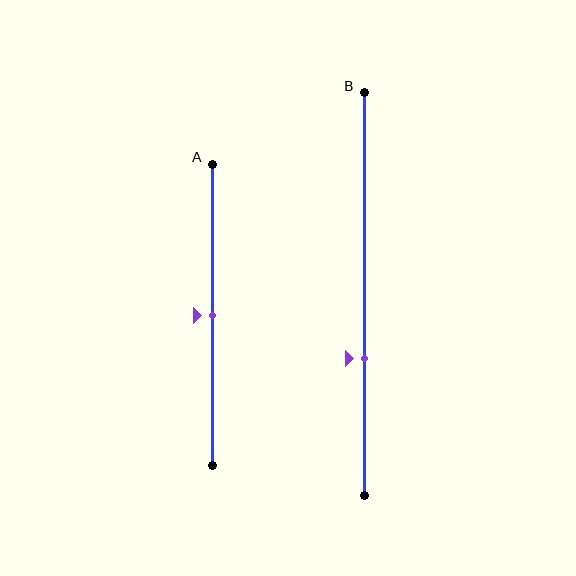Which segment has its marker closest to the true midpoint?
Segment A has its marker closest to the true midpoint.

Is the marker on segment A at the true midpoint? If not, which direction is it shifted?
Yes, the marker on segment A is at the true midpoint.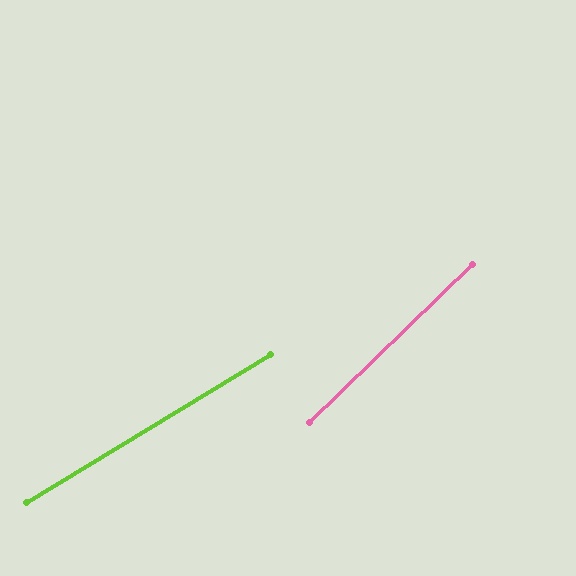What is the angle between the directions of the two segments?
Approximately 13 degrees.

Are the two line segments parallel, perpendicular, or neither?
Neither parallel nor perpendicular — they differ by about 13°.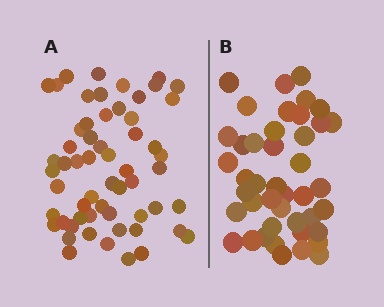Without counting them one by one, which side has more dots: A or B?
Region A (the left region) has more dots.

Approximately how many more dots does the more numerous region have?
Region A has approximately 15 more dots than region B.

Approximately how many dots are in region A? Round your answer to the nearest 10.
About 60 dots. (The exact count is 58, which rounds to 60.)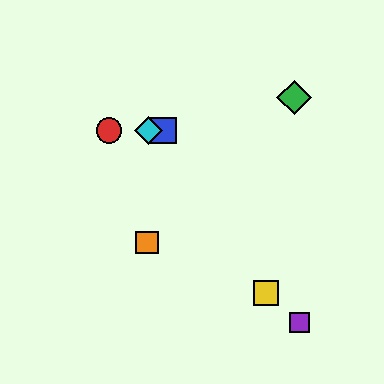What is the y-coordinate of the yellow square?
The yellow square is at y≈293.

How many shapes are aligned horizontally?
3 shapes (the red circle, the blue square, the cyan diamond) are aligned horizontally.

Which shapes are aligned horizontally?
The red circle, the blue square, the cyan diamond are aligned horizontally.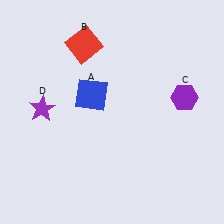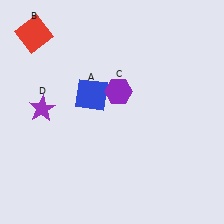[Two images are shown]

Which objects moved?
The objects that moved are: the red square (B), the purple hexagon (C).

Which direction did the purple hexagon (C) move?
The purple hexagon (C) moved left.